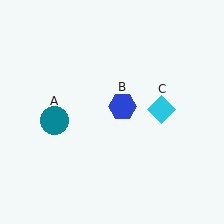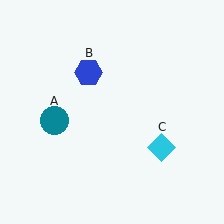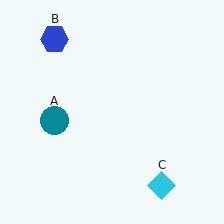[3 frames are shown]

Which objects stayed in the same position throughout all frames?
Teal circle (object A) remained stationary.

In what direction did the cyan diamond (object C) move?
The cyan diamond (object C) moved down.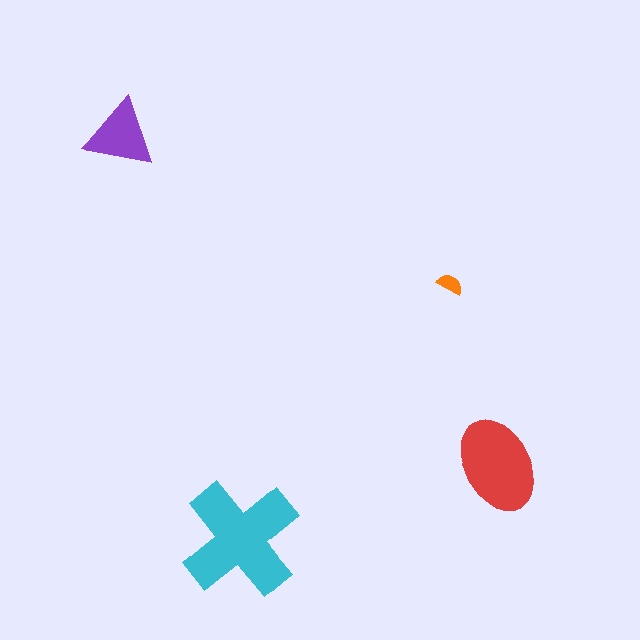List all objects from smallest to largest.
The orange semicircle, the purple triangle, the red ellipse, the cyan cross.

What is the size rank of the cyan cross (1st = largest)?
1st.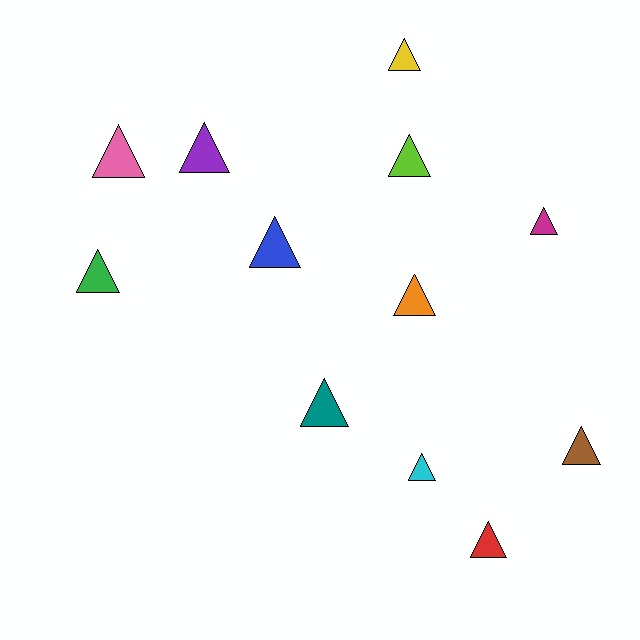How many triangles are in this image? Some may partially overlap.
There are 12 triangles.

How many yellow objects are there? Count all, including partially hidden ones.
There is 1 yellow object.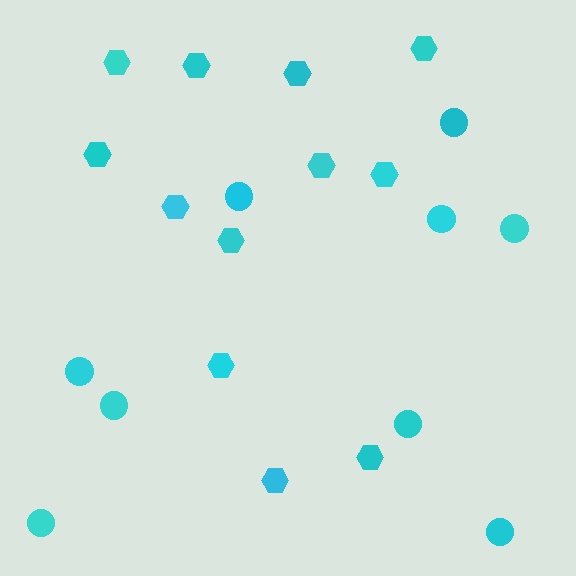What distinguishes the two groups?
There are 2 groups: one group of circles (9) and one group of hexagons (12).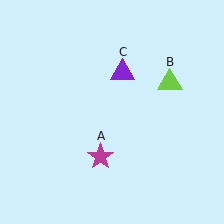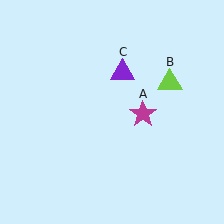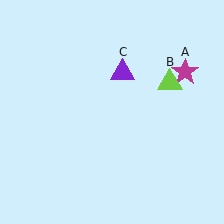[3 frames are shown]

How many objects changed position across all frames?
1 object changed position: magenta star (object A).